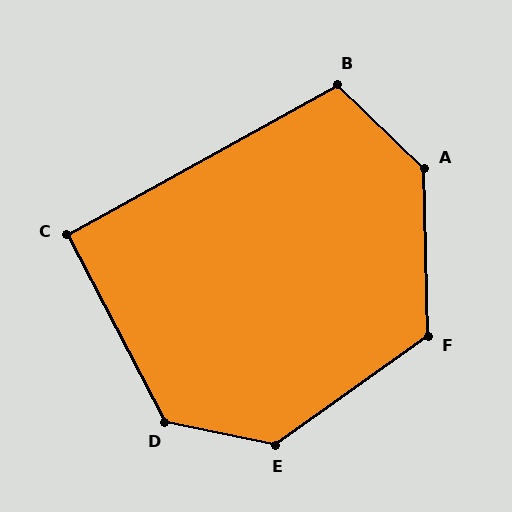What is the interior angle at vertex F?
Approximately 124 degrees (obtuse).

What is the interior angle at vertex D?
Approximately 129 degrees (obtuse).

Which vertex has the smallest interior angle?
C, at approximately 92 degrees.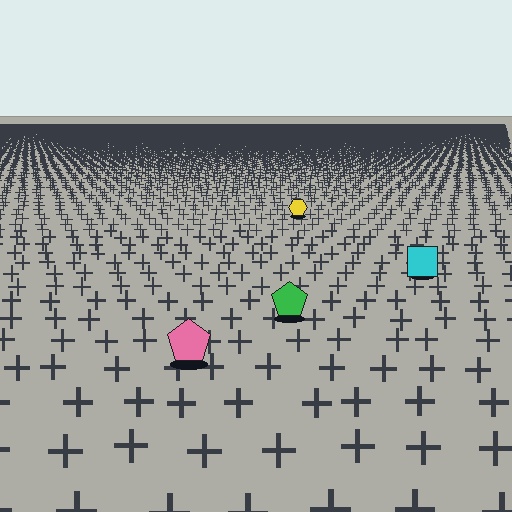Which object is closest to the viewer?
The pink pentagon is closest. The texture marks near it are larger and more spread out.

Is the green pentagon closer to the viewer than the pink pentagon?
No. The pink pentagon is closer — you can tell from the texture gradient: the ground texture is coarser near it.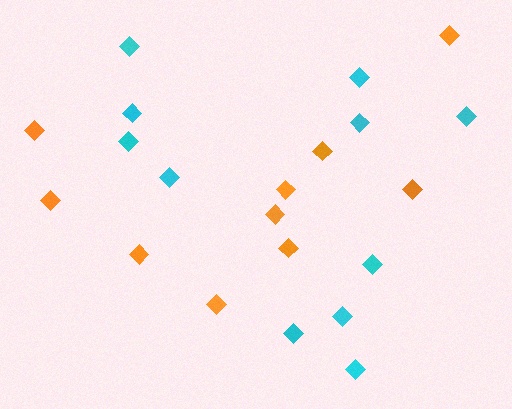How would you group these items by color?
There are 2 groups: one group of orange diamonds (10) and one group of cyan diamonds (11).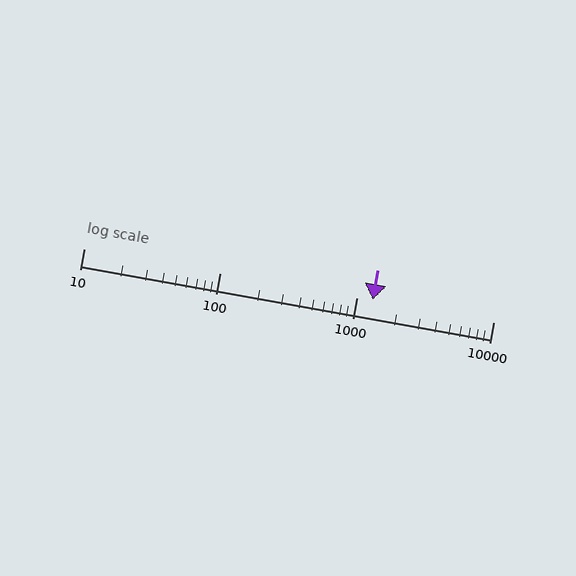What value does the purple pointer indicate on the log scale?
The pointer indicates approximately 1300.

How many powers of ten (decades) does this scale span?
The scale spans 3 decades, from 10 to 10000.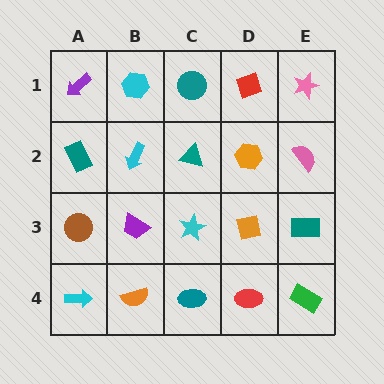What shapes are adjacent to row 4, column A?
A brown circle (row 3, column A), an orange semicircle (row 4, column B).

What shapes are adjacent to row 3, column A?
A teal rectangle (row 2, column A), a cyan arrow (row 4, column A), a purple trapezoid (row 3, column B).